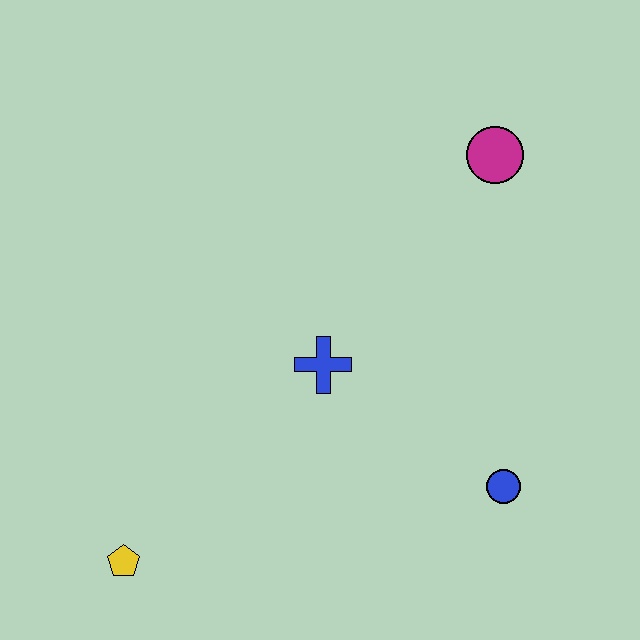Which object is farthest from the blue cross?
The yellow pentagon is farthest from the blue cross.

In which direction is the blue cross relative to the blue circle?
The blue cross is to the left of the blue circle.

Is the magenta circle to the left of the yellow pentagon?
No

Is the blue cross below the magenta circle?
Yes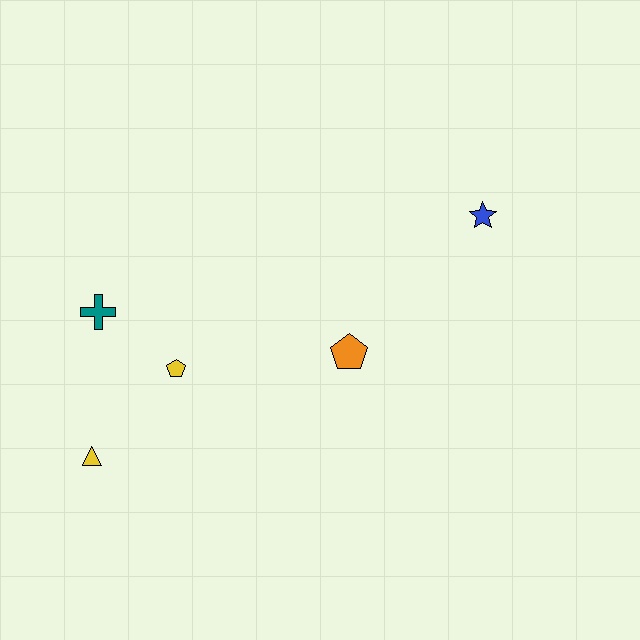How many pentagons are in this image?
There are 2 pentagons.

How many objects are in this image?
There are 5 objects.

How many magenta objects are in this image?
There are no magenta objects.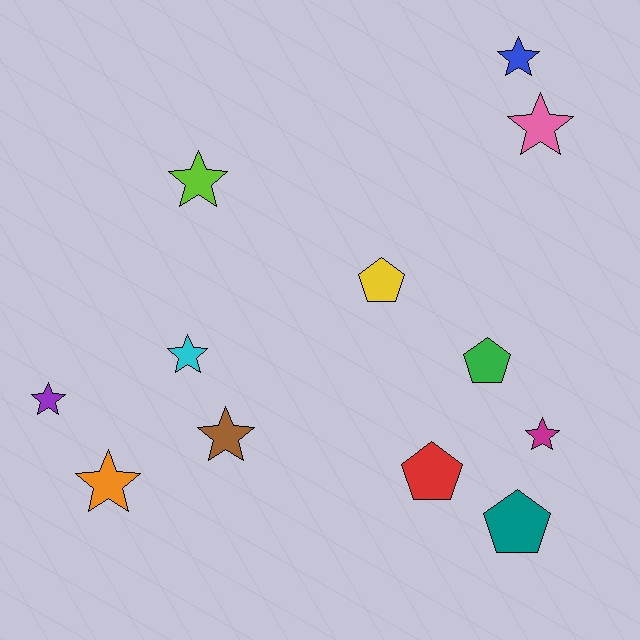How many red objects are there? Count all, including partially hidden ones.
There is 1 red object.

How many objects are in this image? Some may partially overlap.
There are 12 objects.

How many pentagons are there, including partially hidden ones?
There are 4 pentagons.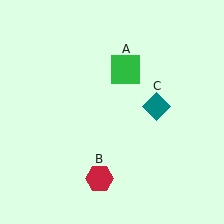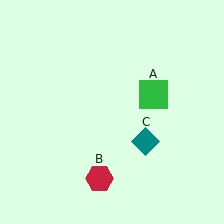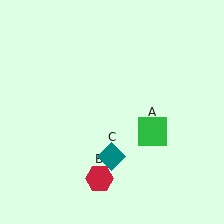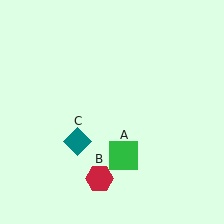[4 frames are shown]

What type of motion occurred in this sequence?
The green square (object A), teal diamond (object C) rotated clockwise around the center of the scene.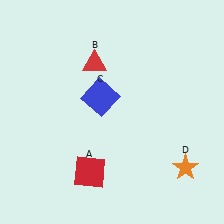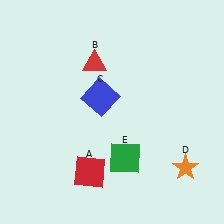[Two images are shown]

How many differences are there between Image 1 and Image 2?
There is 1 difference between the two images.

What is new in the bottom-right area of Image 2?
A green square (E) was added in the bottom-right area of Image 2.